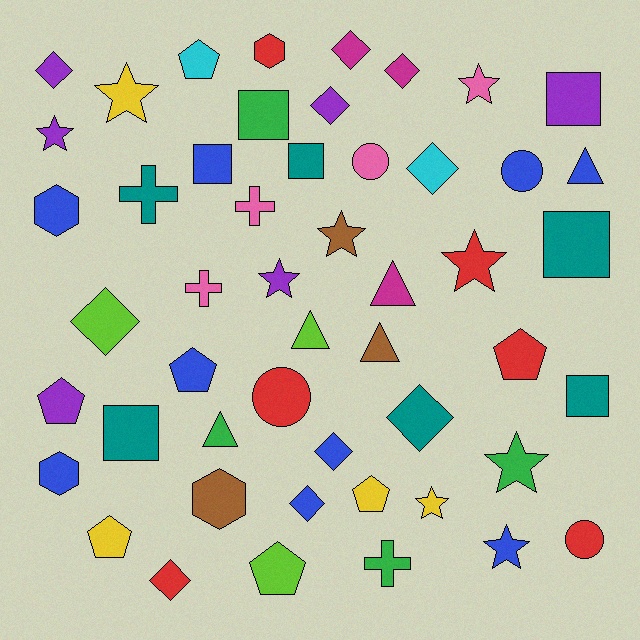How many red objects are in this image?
There are 6 red objects.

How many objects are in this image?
There are 50 objects.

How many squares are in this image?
There are 7 squares.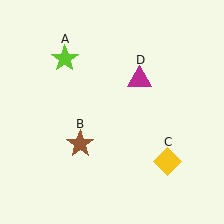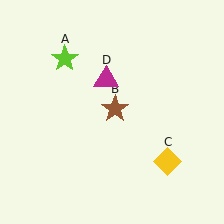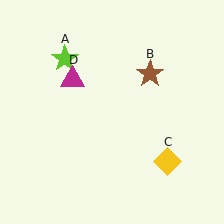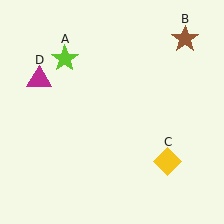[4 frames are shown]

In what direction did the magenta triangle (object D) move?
The magenta triangle (object D) moved left.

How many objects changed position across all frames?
2 objects changed position: brown star (object B), magenta triangle (object D).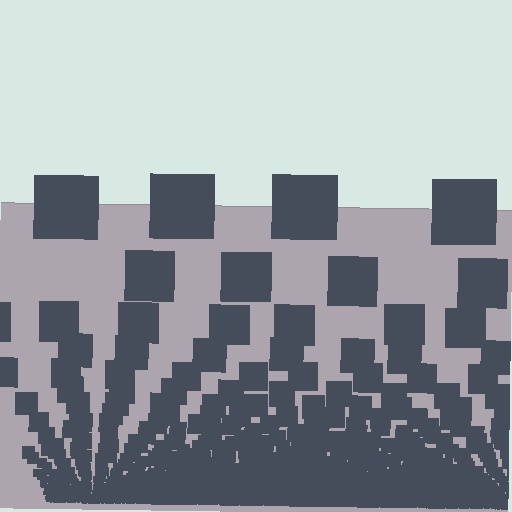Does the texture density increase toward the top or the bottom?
Density increases toward the bottom.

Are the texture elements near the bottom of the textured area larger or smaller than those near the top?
Smaller. The gradient is inverted — elements near the bottom are smaller and denser.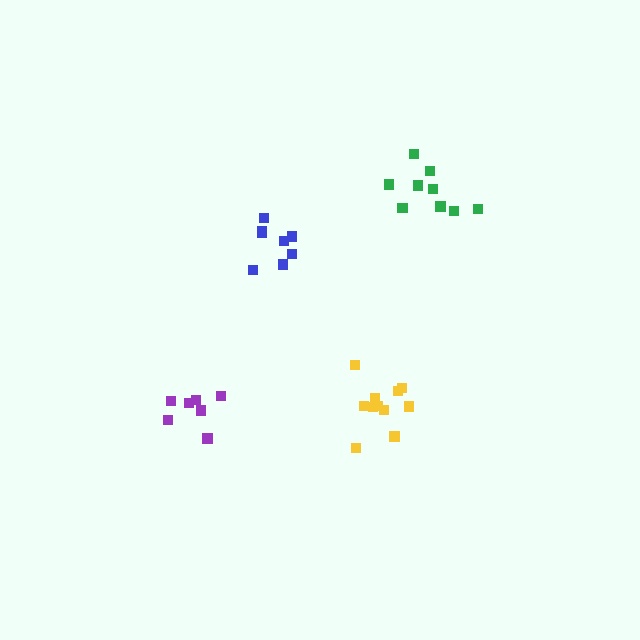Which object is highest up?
The green cluster is topmost.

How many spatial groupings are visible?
There are 4 spatial groupings.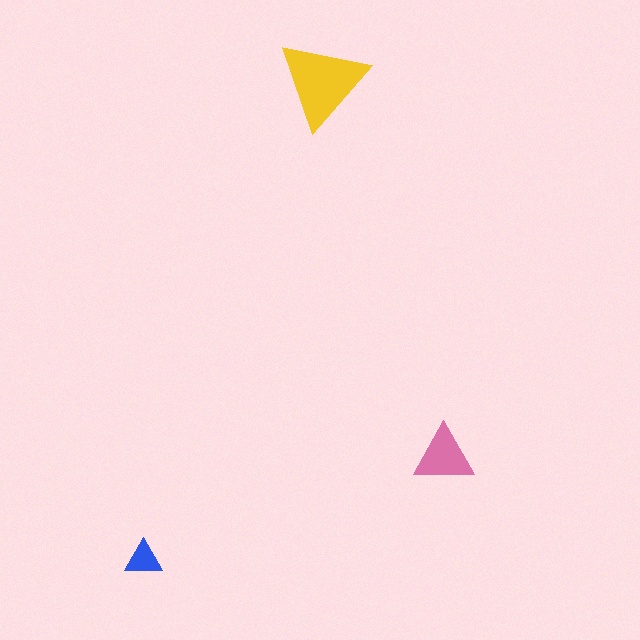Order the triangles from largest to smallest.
the yellow one, the pink one, the blue one.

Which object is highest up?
The yellow triangle is topmost.